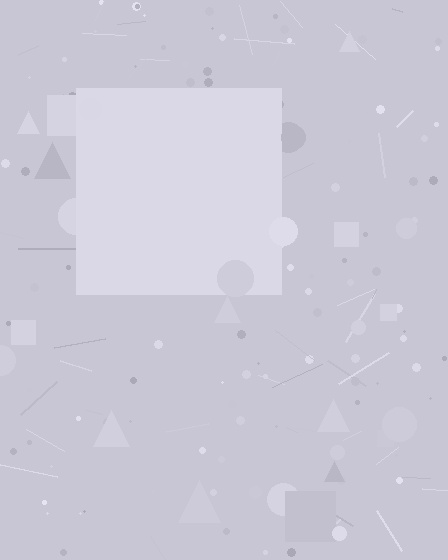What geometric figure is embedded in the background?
A square is embedded in the background.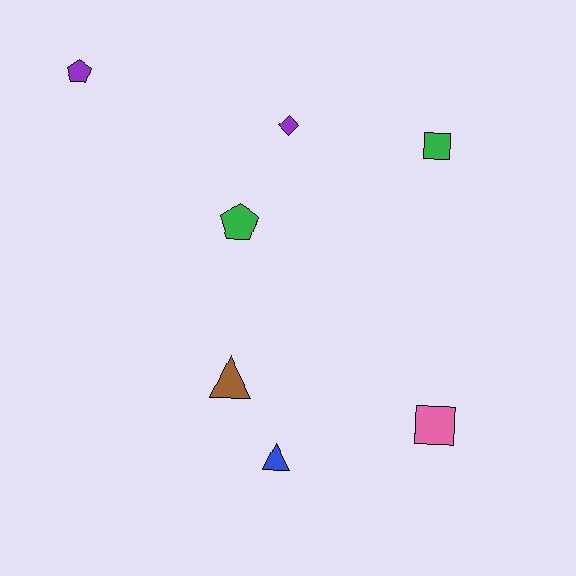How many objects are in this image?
There are 7 objects.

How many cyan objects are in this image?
There are no cyan objects.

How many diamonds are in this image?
There is 1 diamond.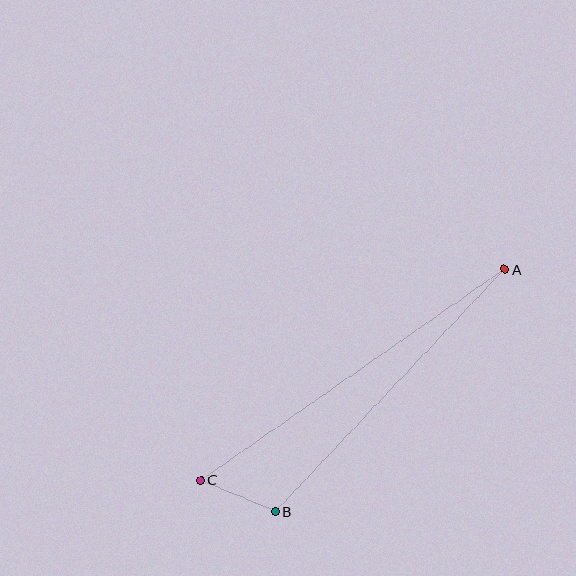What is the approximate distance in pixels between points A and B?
The distance between A and B is approximately 334 pixels.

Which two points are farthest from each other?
Points A and C are farthest from each other.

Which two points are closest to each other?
Points B and C are closest to each other.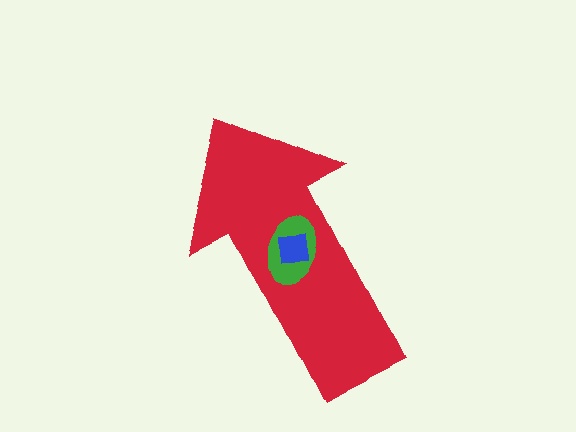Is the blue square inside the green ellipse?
Yes.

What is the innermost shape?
The blue square.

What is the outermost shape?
The red arrow.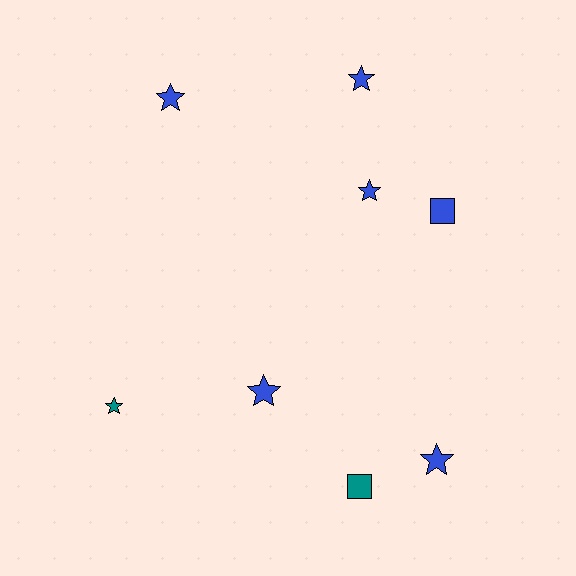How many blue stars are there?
There are 5 blue stars.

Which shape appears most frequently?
Star, with 6 objects.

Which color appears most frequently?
Blue, with 6 objects.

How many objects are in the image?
There are 8 objects.